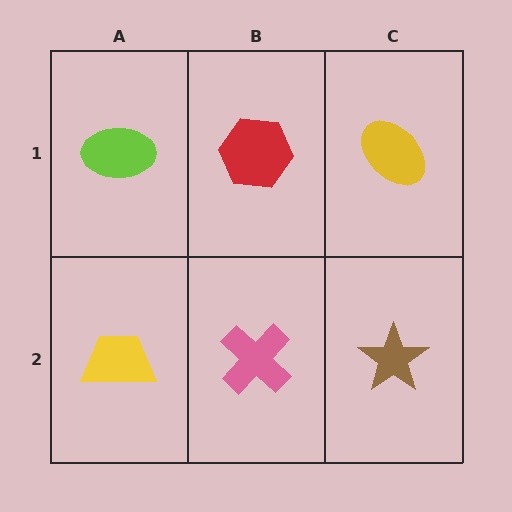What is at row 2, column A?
A yellow trapezoid.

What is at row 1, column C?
A yellow ellipse.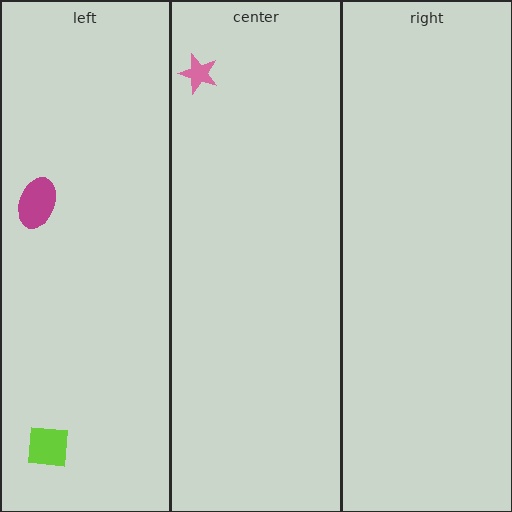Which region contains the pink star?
The center region.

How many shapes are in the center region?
1.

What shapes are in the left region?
The lime square, the magenta ellipse.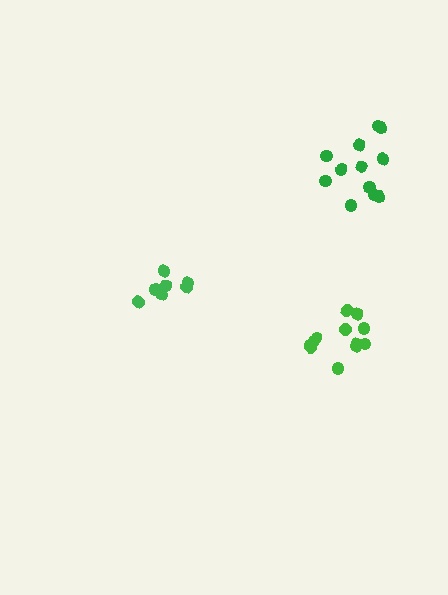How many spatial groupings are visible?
There are 3 spatial groupings.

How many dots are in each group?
Group 1: 12 dots, Group 2: 12 dots, Group 3: 7 dots (31 total).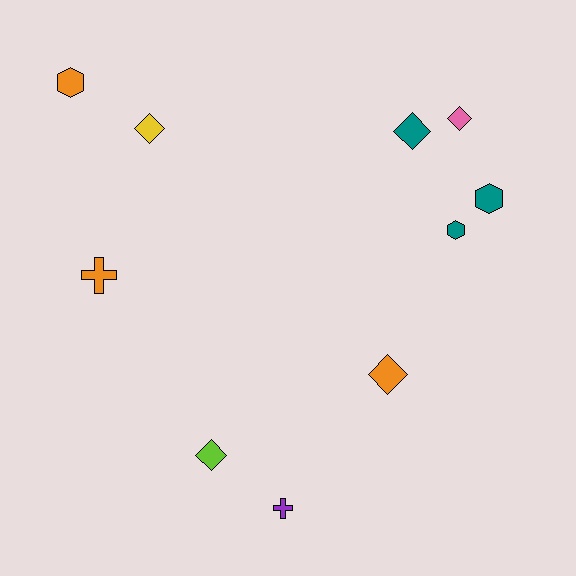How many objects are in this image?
There are 10 objects.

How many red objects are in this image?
There are no red objects.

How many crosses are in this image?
There are 2 crosses.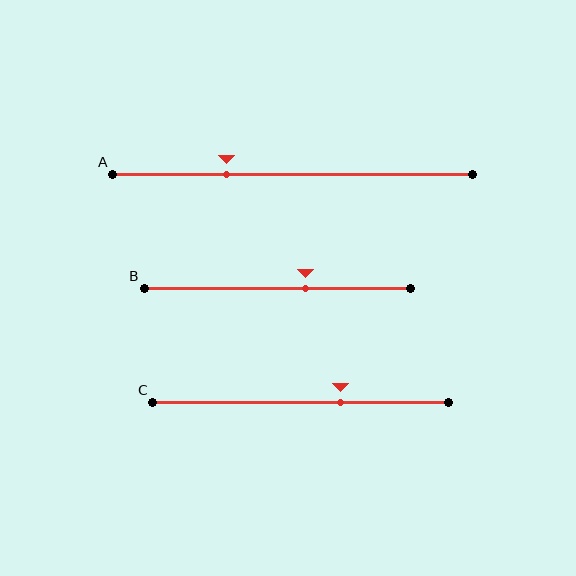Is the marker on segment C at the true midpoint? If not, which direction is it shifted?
No, the marker on segment C is shifted to the right by about 13% of the segment length.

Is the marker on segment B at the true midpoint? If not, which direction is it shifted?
No, the marker on segment B is shifted to the right by about 11% of the segment length.